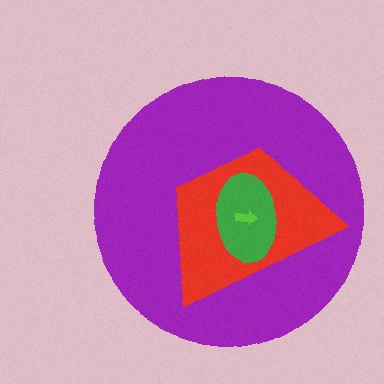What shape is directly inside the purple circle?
The red trapezoid.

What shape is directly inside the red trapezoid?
The green ellipse.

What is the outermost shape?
The purple circle.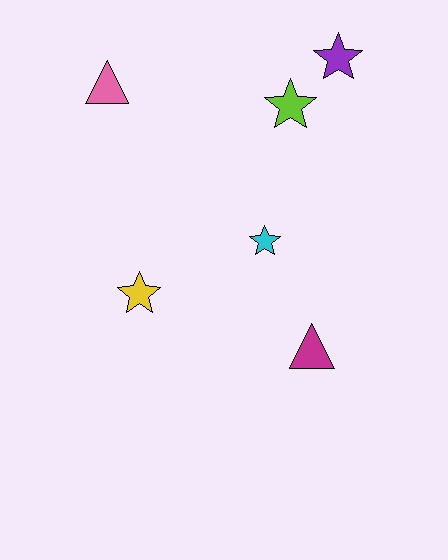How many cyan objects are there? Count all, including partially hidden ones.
There is 1 cyan object.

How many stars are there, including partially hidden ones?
There are 4 stars.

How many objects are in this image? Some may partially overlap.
There are 6 objects.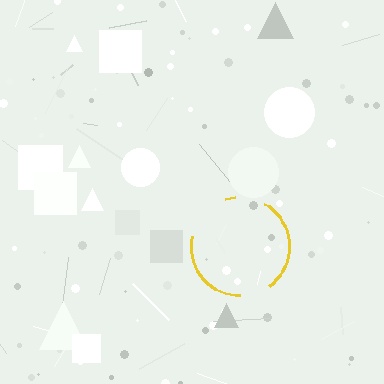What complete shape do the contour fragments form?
The contour fragments form a circle.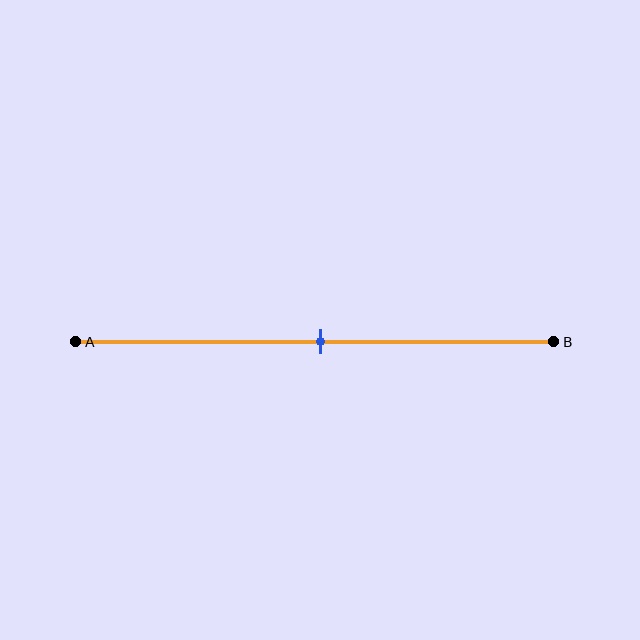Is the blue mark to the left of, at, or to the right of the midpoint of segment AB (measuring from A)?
The blue mark is approximately at the midpoint of segment AB.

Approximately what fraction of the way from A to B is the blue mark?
The blue mark is approximately 50% of the way from A to B.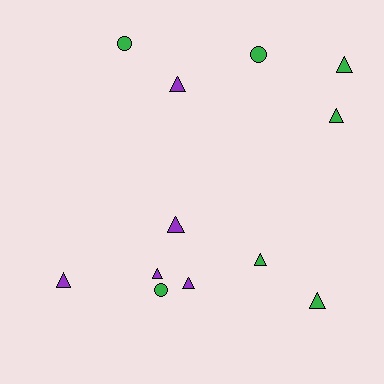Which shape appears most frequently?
Triangle, with 9 objects.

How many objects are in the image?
There are 12 objects.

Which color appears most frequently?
Green, with 7 objects.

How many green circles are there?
There are 3 green circles.